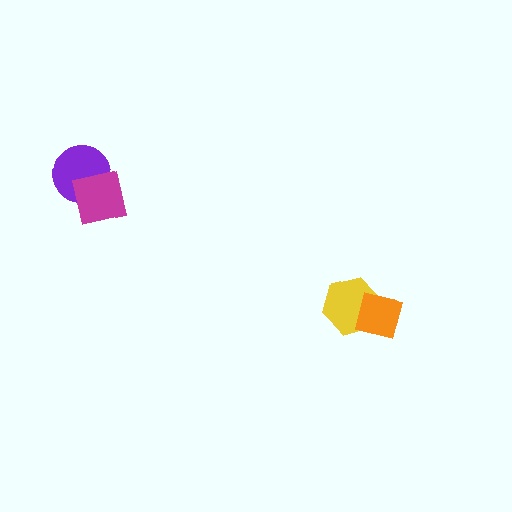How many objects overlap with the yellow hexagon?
1 object overlaps with the yellow hexagon.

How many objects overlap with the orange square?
1 object overlaps with the orange square.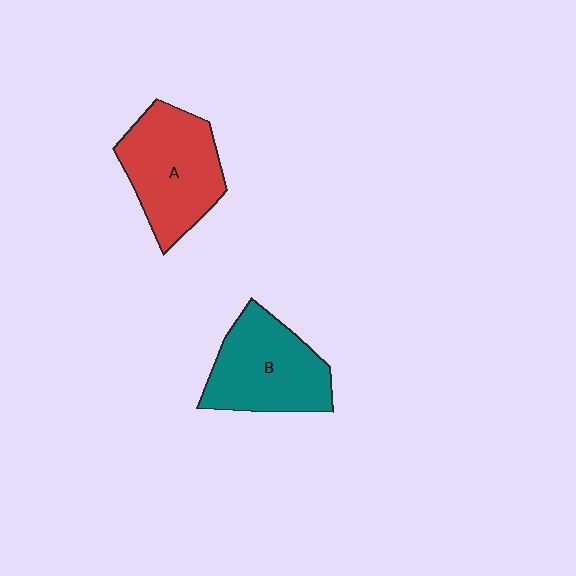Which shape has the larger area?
Shape A (red).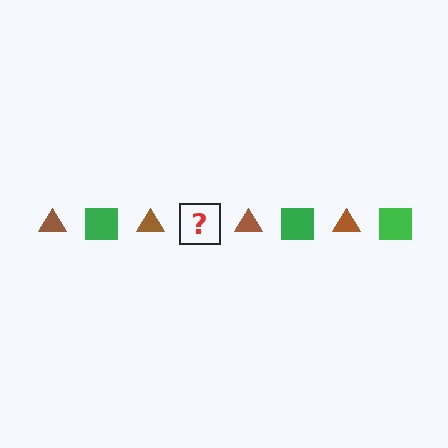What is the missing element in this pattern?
The missing element is a green square.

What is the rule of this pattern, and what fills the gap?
The rule is that the pattern alternates between brown triangle and green square. The gap should be filled with a green square.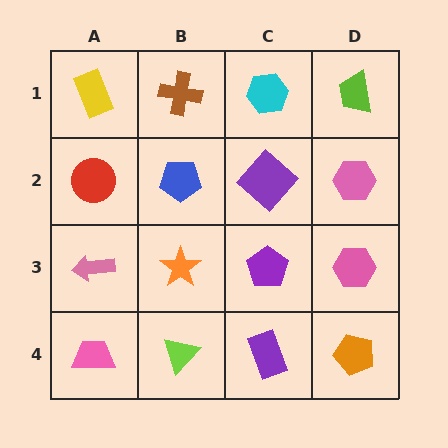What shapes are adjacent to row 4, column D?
A pink hexagon (row 3, column D), a purple rectangle (row 4, column C).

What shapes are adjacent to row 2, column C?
A cyan hexagon (row 1, column C), a purple pentagon (row 3, column C), a blue pentagon (row 2, column B), a pink hexagon (row 2, column D).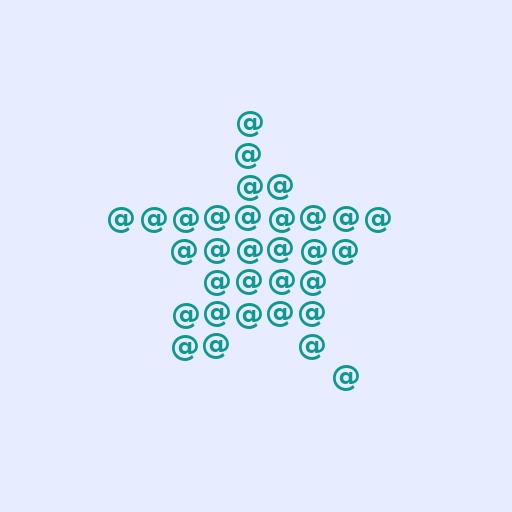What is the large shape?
The large shape is a star.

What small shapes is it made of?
It is made of small at signs.